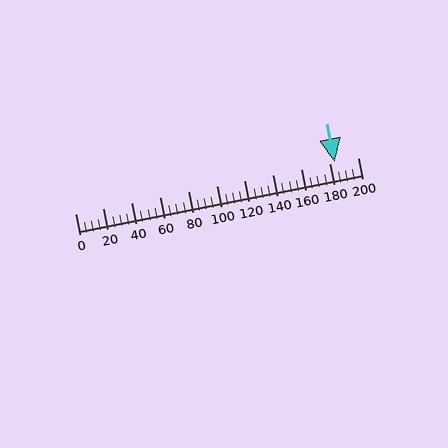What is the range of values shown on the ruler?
The ruler shows values from 0 to 200.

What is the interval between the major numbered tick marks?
The major tick marks are spaced 20 units apart.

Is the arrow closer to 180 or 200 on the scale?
The arrow is closer to 180.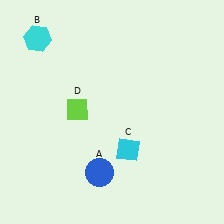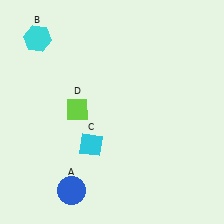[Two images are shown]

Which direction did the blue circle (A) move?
The blue circle (A) moved left.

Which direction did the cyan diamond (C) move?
The cyan diamond (C) moved left.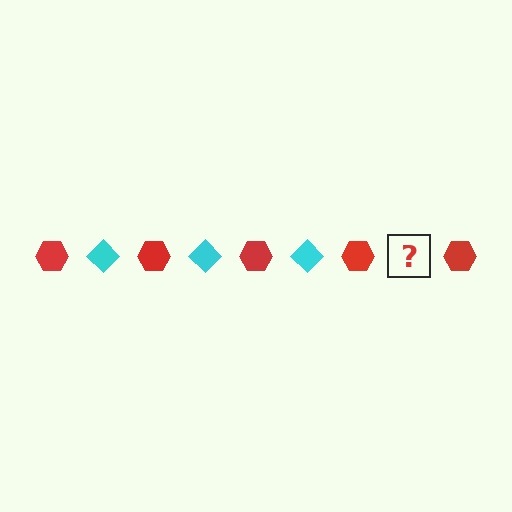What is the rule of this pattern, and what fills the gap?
The rule is that the pattern alternates between red hexagon and cyan diamond. The gap should be filled with a cyan diamond.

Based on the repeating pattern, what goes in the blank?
The blank should be a cyan diamond.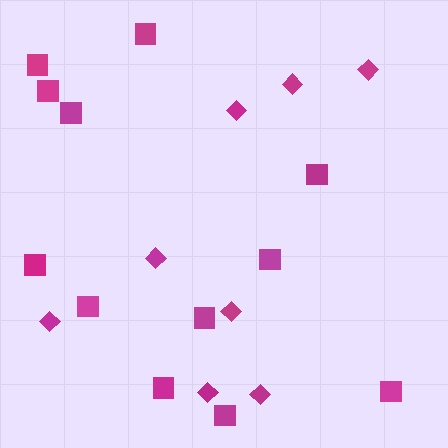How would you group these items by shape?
There are 2 groups: one group of diamonds (8) and one group of squares (12).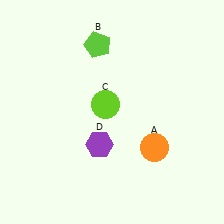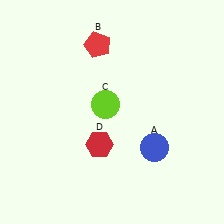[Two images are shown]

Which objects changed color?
A changed from orange to blue. B changed from lime to red. D changed from purple to red.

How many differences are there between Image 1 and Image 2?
There are 3 differences between the two images.